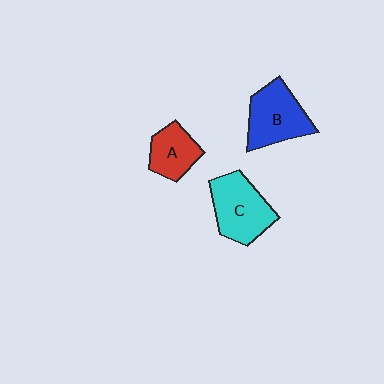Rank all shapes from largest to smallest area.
From largest to smallest: C (cyan), B (blue), A (red).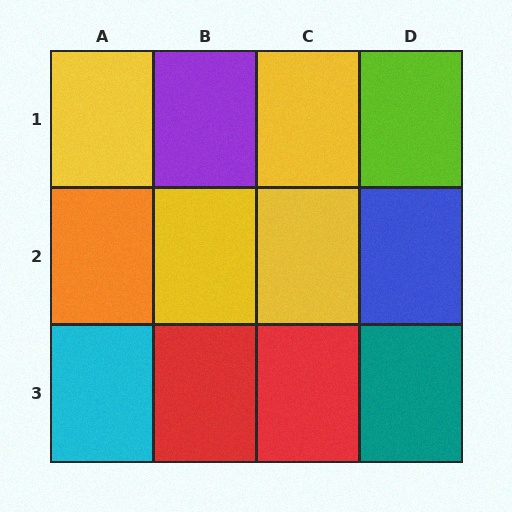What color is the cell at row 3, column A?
Cyan.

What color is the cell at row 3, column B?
Red.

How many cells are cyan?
1 cell is cyan.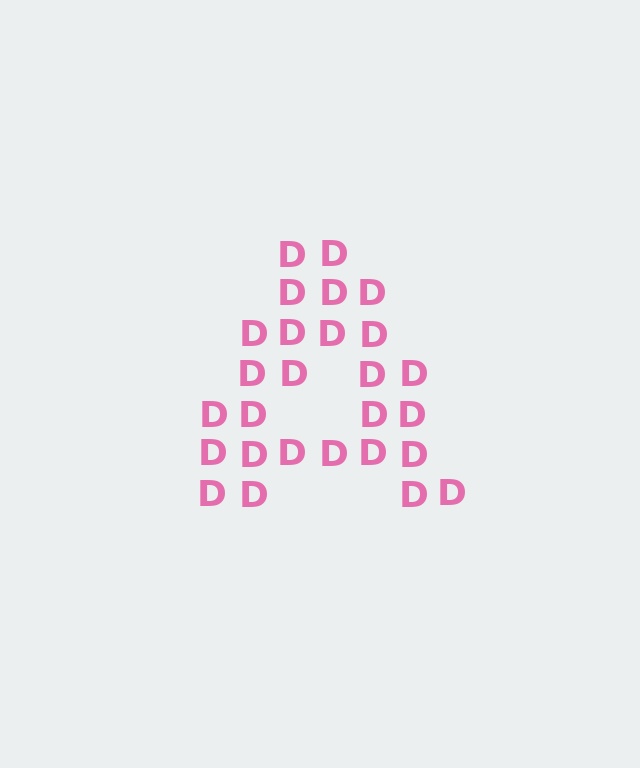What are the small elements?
The small elements are letter D's.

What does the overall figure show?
The overall figure shows the letter A.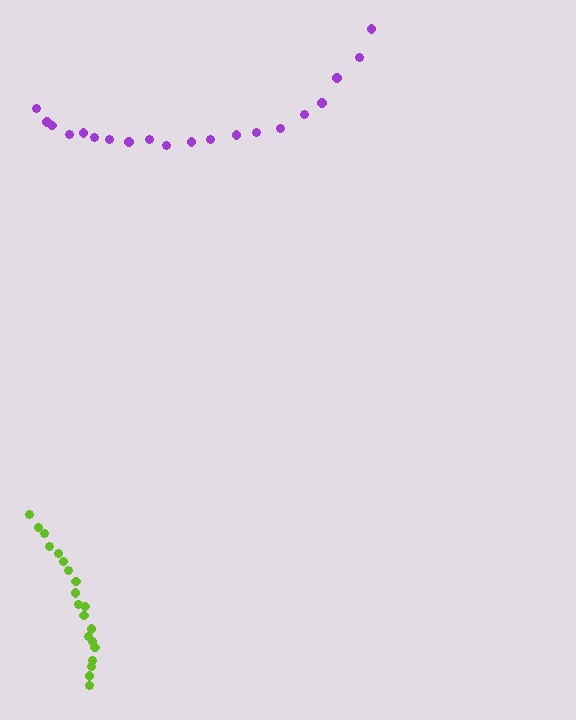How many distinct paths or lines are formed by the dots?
There are 2 distinct paths.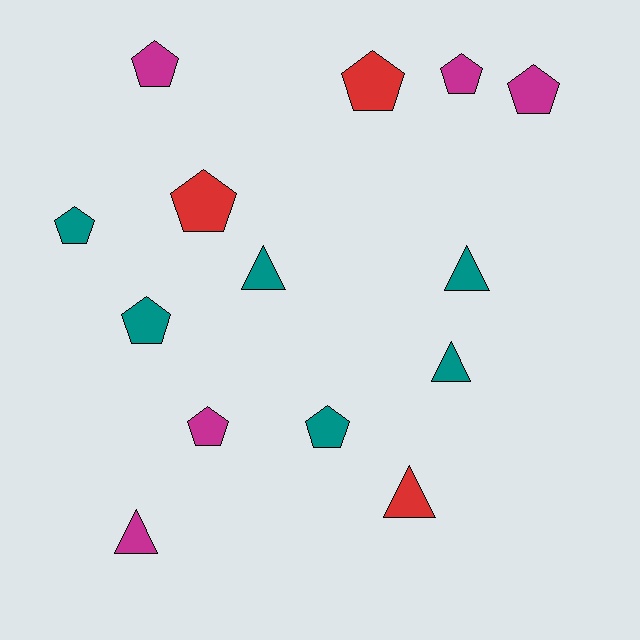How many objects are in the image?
There are 14 objects.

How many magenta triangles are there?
There is 1 magenta triangle.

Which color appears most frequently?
Teal, with 6 objects.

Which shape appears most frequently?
Pentagon, with 9 objects.